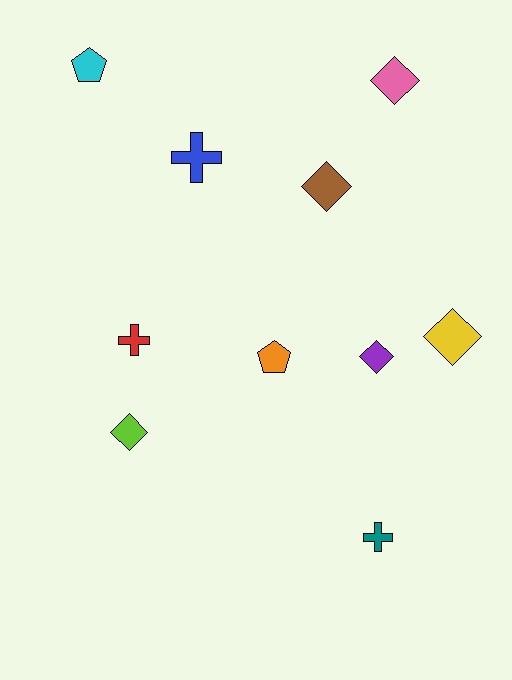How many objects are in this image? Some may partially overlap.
There are 10 objects.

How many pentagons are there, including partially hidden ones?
There are 2 pentagons.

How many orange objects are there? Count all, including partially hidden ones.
There is 1 orange object.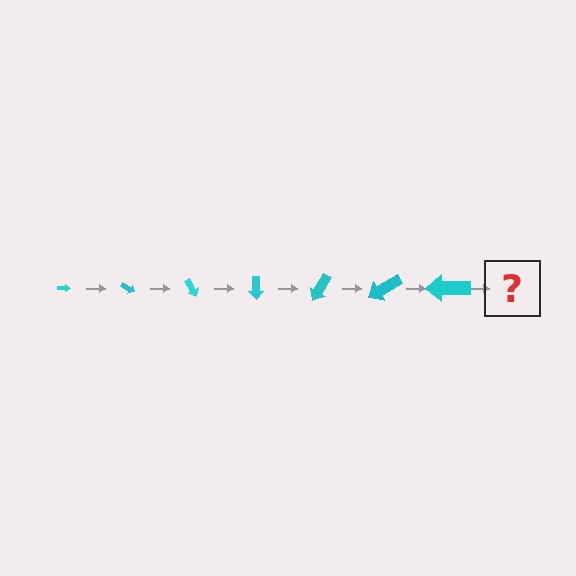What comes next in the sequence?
The next element should be an arrow, larger than the previous one and rotated 210 degrees from the start.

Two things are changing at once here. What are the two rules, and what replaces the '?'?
The two rules are that the arrow grows larger each step and it rotates 30 degrees each step. The '?' should be an arrow, larger than the previous one and rotated 210 degrees from the start.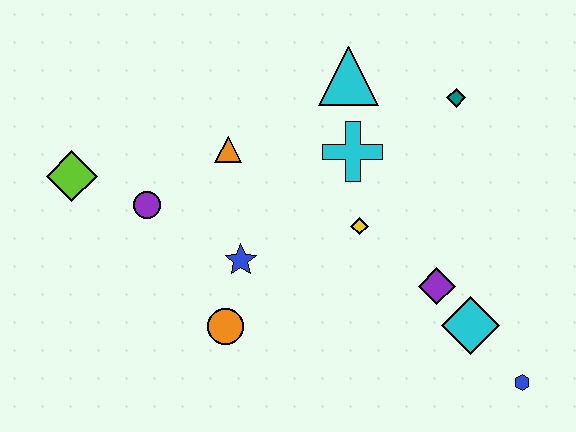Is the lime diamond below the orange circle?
No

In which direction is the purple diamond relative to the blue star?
The purple diamond is to the right of the blue star.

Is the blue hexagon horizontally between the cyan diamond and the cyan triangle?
No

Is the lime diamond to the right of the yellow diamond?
No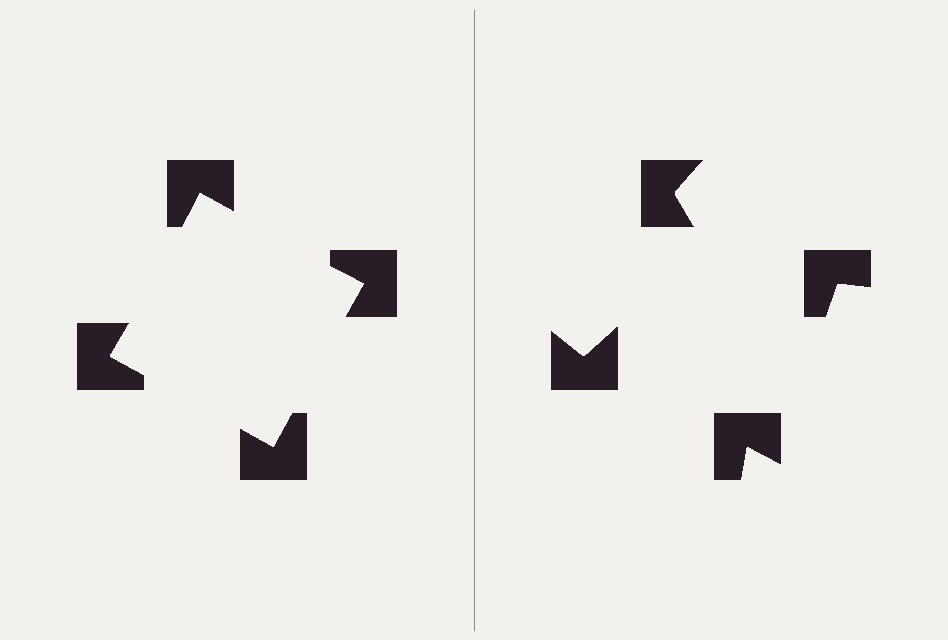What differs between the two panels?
The notched squares are positioned identically on both sides; only the wedge orientations differ. On the left they align to a square; on the right they are misaligned.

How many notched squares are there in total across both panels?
8 — 4 on each side.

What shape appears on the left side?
An illusory square.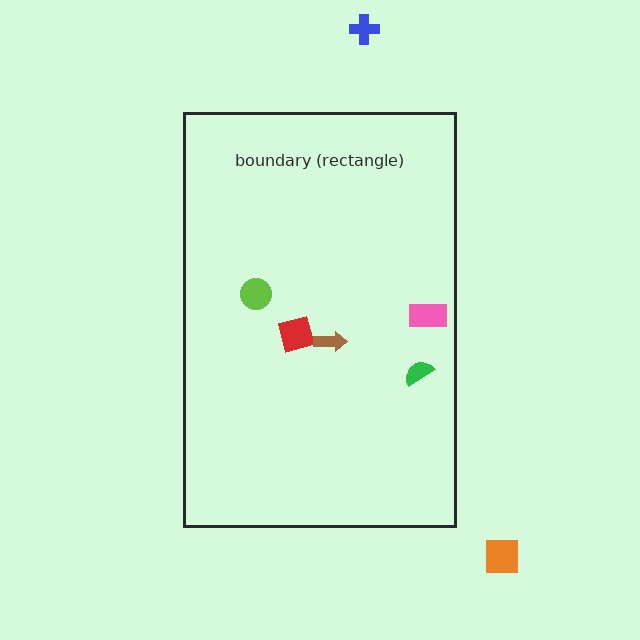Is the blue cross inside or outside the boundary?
Outside.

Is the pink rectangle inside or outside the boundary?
Inside.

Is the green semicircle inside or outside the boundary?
Inside.